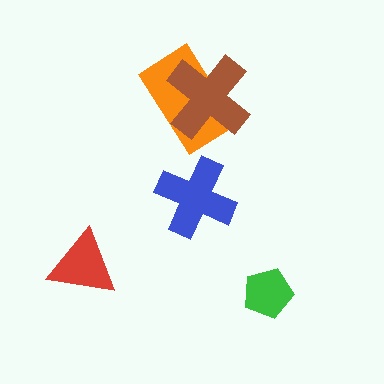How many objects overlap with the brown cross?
1 object overlaps with the brown cross.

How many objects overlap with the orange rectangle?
1 object overlaps with the orange rectangle.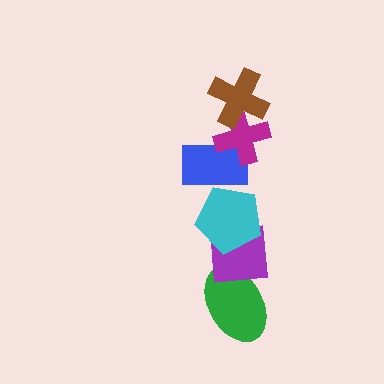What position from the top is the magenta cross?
The magenta cross is 2nd from the top.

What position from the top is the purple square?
The purple square is 5th from the top.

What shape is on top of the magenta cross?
The brown cross is on top of the magenta cross.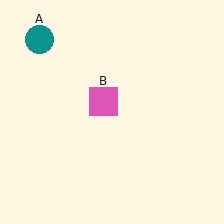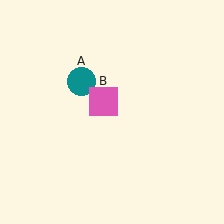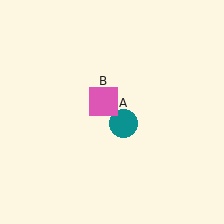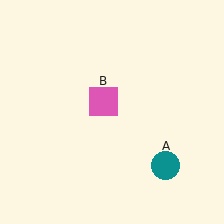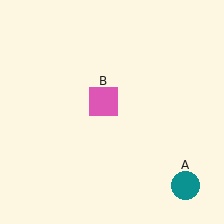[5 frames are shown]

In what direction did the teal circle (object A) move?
The teal circle (object A) moved down and to the right.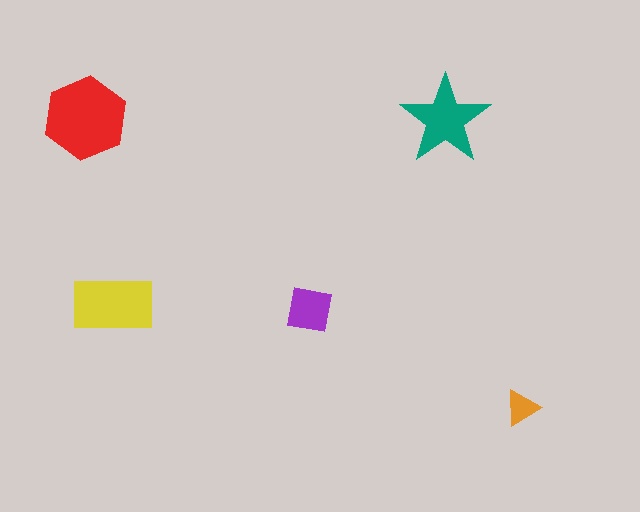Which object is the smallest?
The orange triangle.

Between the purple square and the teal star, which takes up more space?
The teal star.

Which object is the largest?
The red hexagon.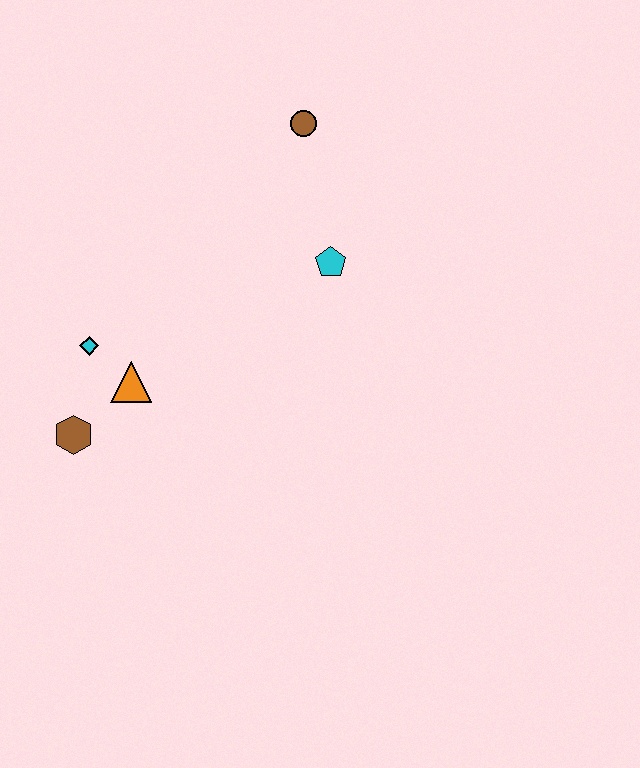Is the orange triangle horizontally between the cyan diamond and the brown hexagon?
No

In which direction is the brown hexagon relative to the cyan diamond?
The brown hexagon is below the cyan diamond.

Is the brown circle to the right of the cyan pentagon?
No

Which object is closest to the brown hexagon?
The orange triangle is closest to the brown hexagon.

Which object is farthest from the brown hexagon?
The brown circle is farthest from the brown hexagon.